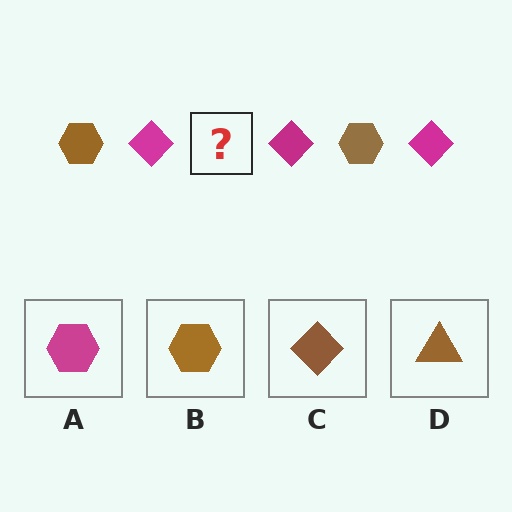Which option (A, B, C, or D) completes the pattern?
B.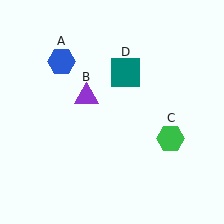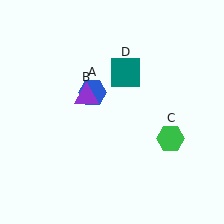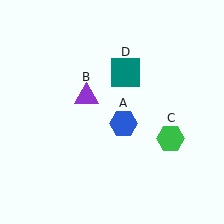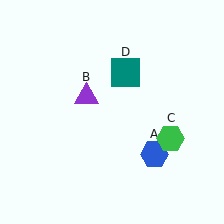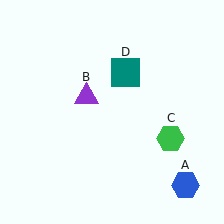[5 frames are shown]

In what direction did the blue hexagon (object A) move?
The blue hexagon (object A) moved down and to the right.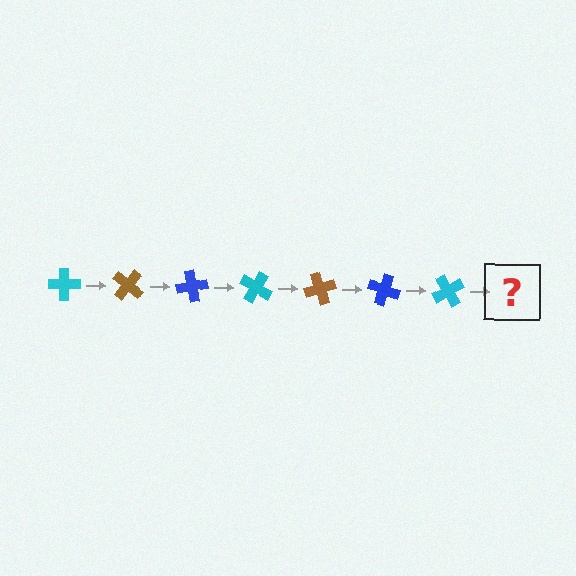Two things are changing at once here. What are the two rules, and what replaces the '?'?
The two rules are that it rotates 40 degrees each step and the color cycles through cyan, brown, and blue. The '?' should be a brown cross, rotated 280 degrees from the start.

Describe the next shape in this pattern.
It should be a brown cross, rotated 280 degrees from the start.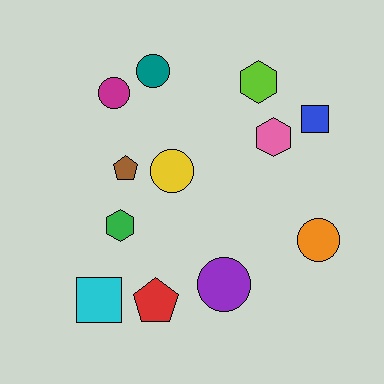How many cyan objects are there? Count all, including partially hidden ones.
There is 1 cyan object.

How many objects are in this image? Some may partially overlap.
There are 12 objects.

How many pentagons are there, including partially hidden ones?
There are 2 pentagons.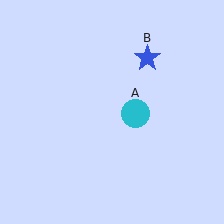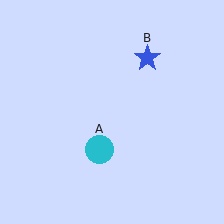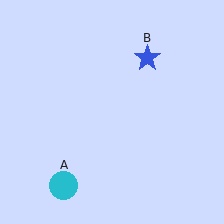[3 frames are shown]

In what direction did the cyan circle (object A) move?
The cyan circle (object A) moved down and to the left.